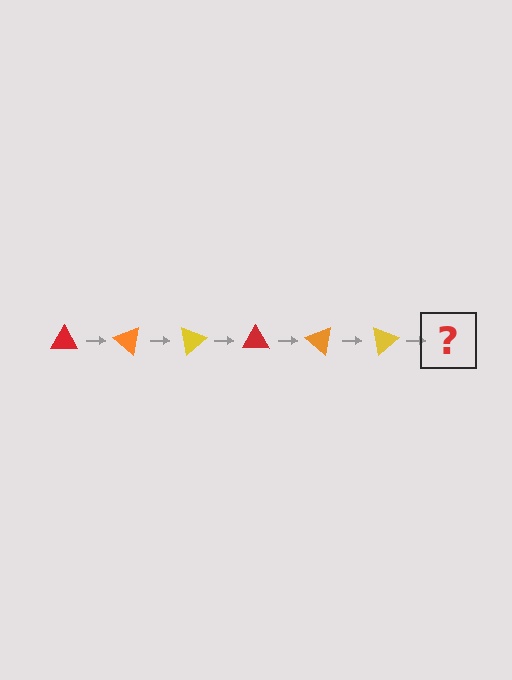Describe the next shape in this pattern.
It should be a red triangle, rotated 240 degrees from the start.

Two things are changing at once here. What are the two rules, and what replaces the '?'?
The two rules are that it rotates 40 degrees each step and the color cycles through red, orange, and yellow. The '?' should be a red triangle, rotated 240 degrees from the start.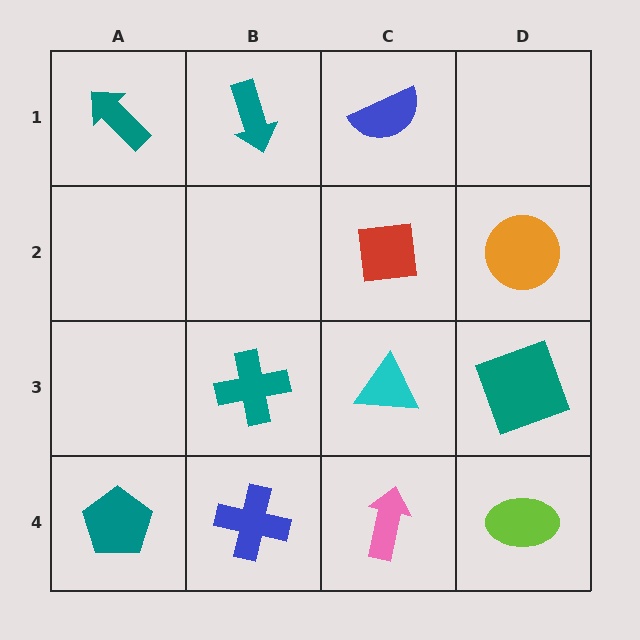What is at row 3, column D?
A teal square.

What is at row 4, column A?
A teal pentagon.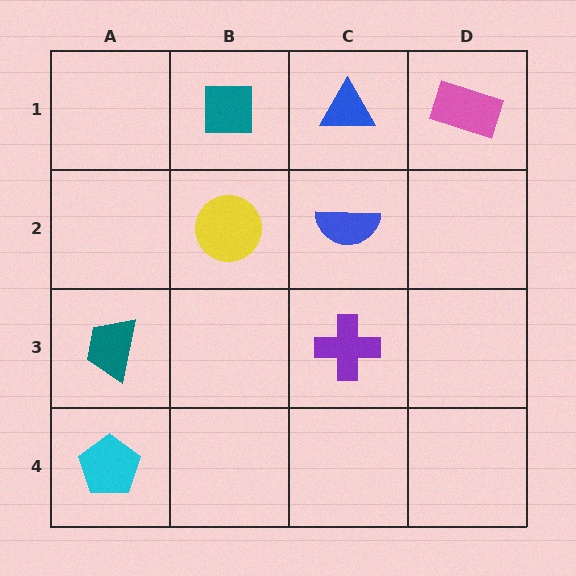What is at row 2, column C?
A blue semicircle.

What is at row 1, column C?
A blue triangle.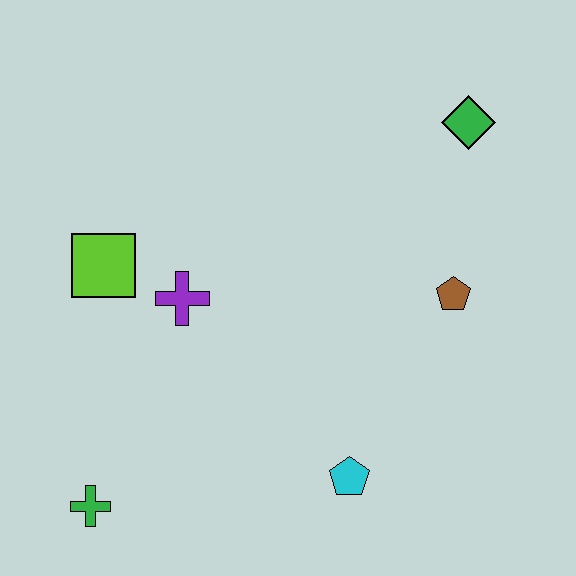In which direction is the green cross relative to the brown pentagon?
The green cross is to the left of the brown pentagon.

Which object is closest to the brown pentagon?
The green diamond is closest to the brown pentagon.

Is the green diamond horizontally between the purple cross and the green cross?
No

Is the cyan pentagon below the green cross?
No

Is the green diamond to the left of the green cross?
No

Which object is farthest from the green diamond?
The green cross is farthest from the green diamond.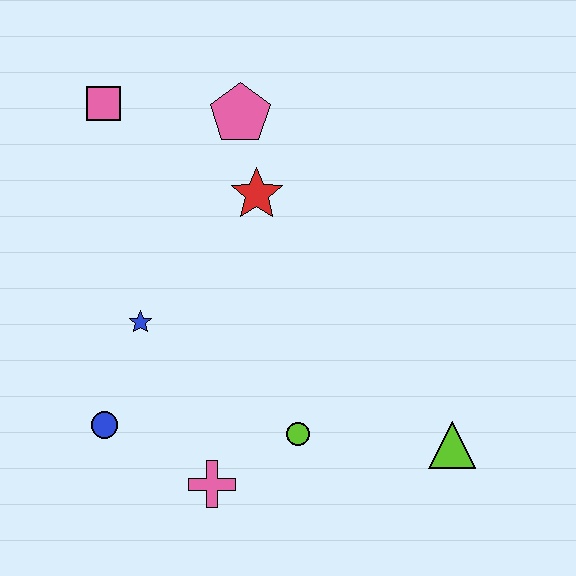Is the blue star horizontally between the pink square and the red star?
Yes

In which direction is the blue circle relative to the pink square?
The blue circle is below the pink square.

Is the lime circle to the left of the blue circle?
No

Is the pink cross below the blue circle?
Yes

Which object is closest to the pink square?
The pink pentagon is closest to the pink square.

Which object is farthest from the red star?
The lime triangle is farthest from the red star.